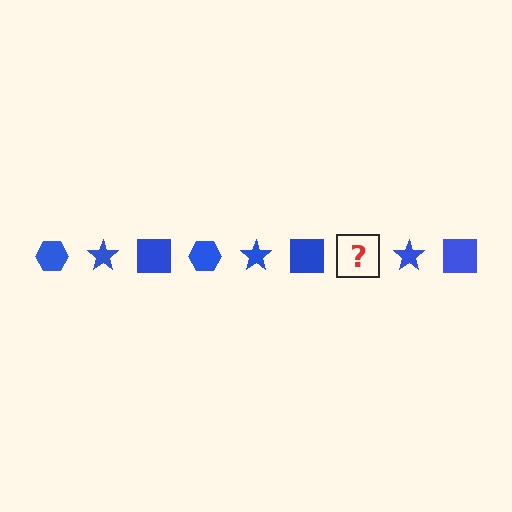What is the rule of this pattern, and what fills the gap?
The rule is that the pattern cycles through hexagon, star, square shapes in blue. The gap should be filled with a blue hexagon.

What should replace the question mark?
The question mark should be replaced with a blue hexagon.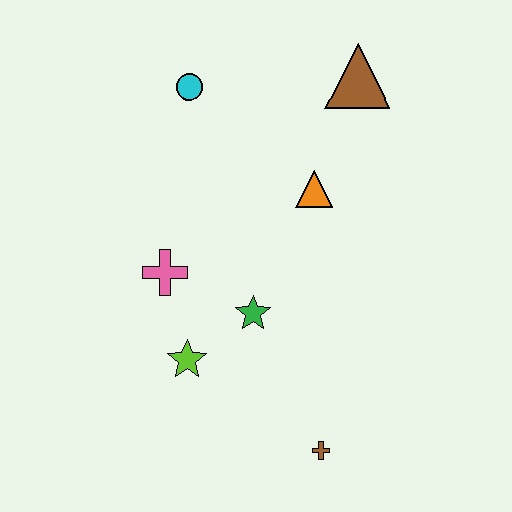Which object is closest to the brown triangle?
The orange triangle is closest to the brown triangle.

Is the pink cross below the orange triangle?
Yes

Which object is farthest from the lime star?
The brown triangle is farthest from the lime star.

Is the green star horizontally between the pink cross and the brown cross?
Yes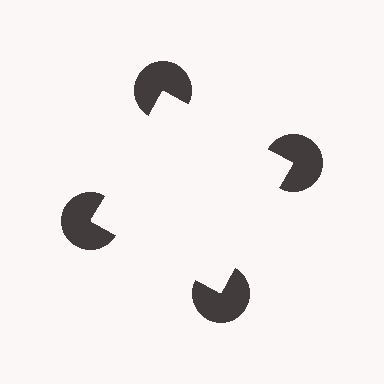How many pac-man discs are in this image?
There are 4 — one at each vertex of the illusory square.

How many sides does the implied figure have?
4 sides.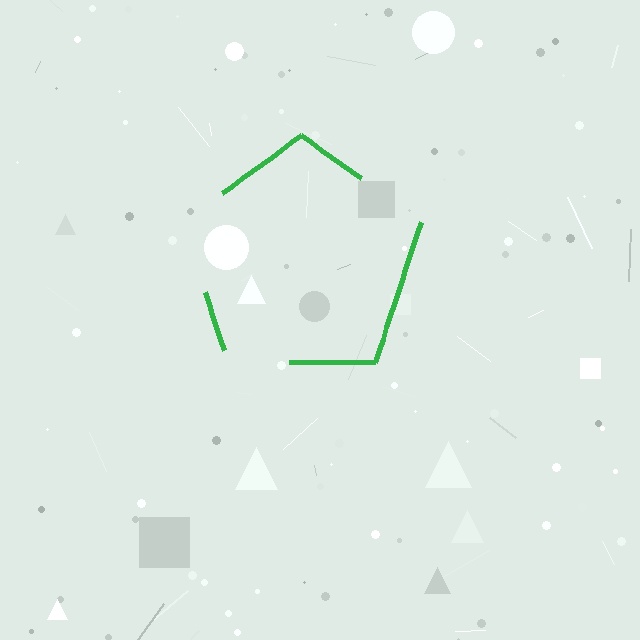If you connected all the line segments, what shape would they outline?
They would outline a pentagon.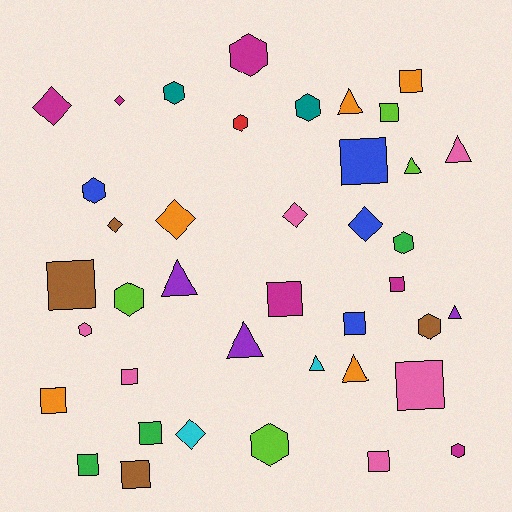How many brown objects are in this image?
There are 4 brown objects.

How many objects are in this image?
There are 40 objects.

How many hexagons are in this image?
There are 11 hexagons.